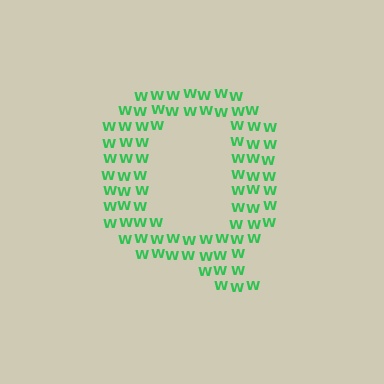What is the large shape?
The large shape is the letter Q.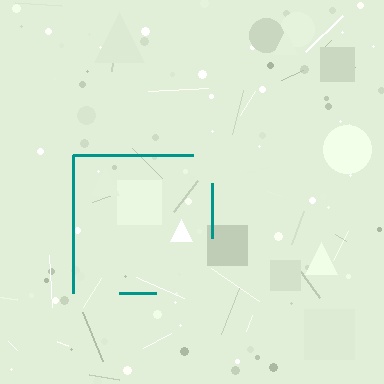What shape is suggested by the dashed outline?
The dashed outline suggests a square.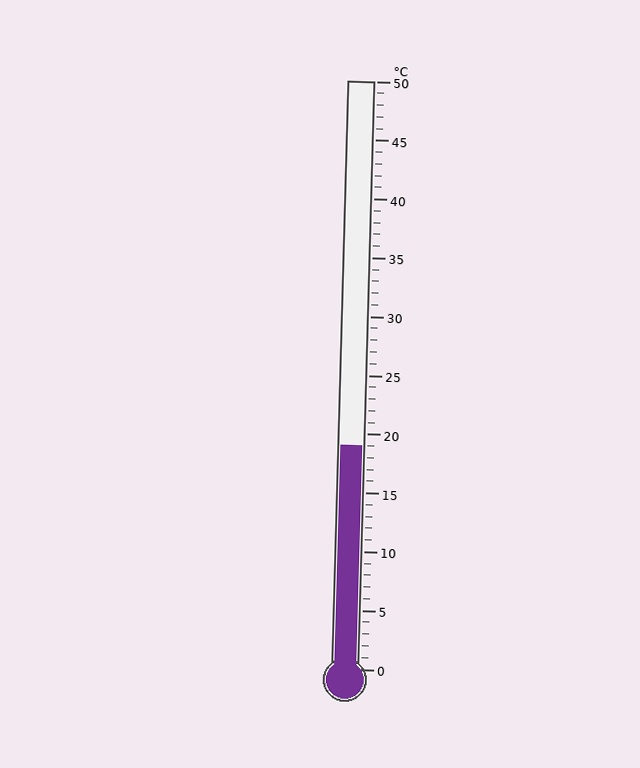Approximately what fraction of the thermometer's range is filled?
The thermometer is filled to approximately 40% of its range.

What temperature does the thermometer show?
The thermometer shows approximately 19°C.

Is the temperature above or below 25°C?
The temperature is below 25°C.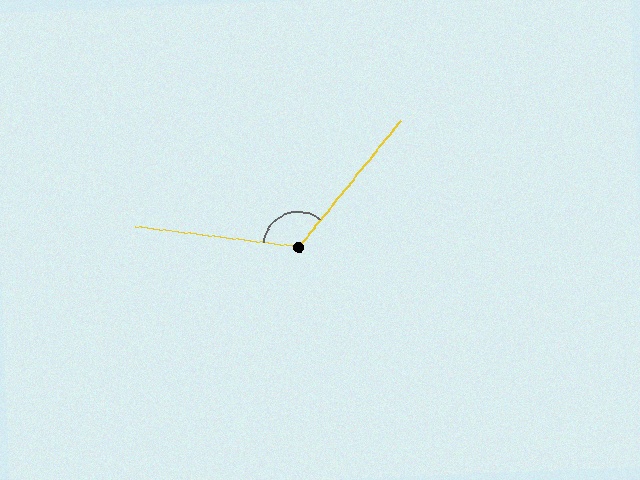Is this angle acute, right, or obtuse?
It is obtuse.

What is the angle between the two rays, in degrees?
Approximately 122 degrees.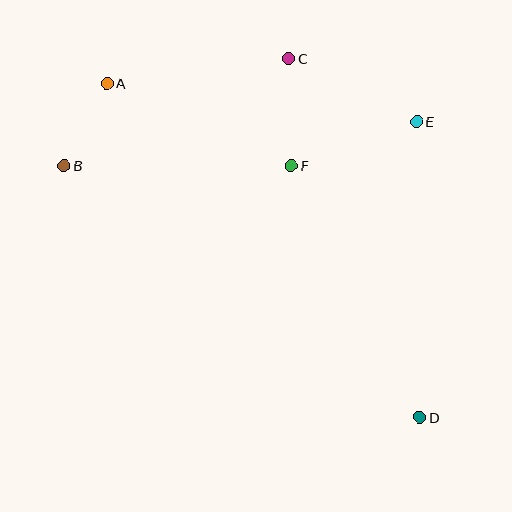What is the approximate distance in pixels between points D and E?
The distance between D and E is approximately 295 pixels.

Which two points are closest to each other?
Points A and B are closest to each other.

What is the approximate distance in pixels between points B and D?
The distance between B and D is approximately 435 pixels.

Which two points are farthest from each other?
Points A and D are farthest from each other.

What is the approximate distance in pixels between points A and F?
The distance between A and F is approximately 202 pixels.